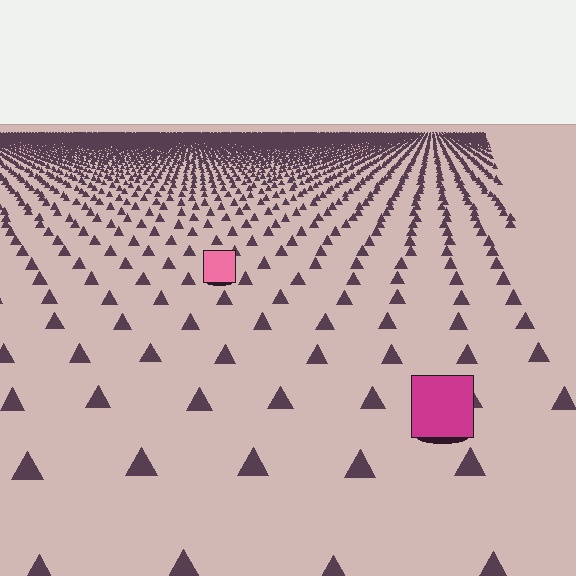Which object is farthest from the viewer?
The pink square is farthest from the viewer. It appears smaller and the ground texture around it is denser.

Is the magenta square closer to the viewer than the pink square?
Yes. The magenta square is closer — you can tell from the texture gradient: the ground texture is coarser near it.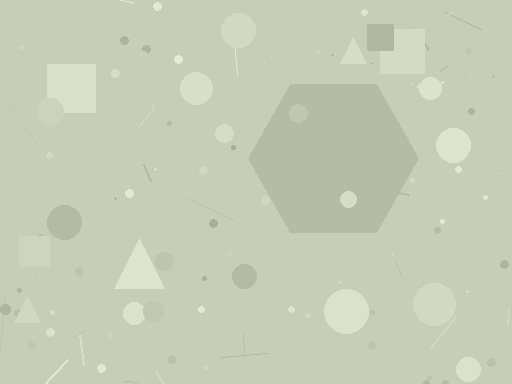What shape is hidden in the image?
A hexagon is hidden in the image.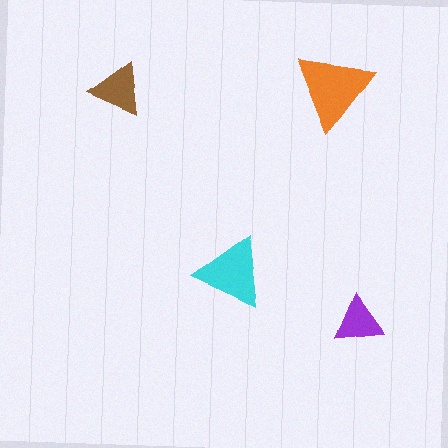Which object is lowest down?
The purple triangle is bottommost.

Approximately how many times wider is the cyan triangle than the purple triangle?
About 1.5 times wider.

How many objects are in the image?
There are 4 objects in the image.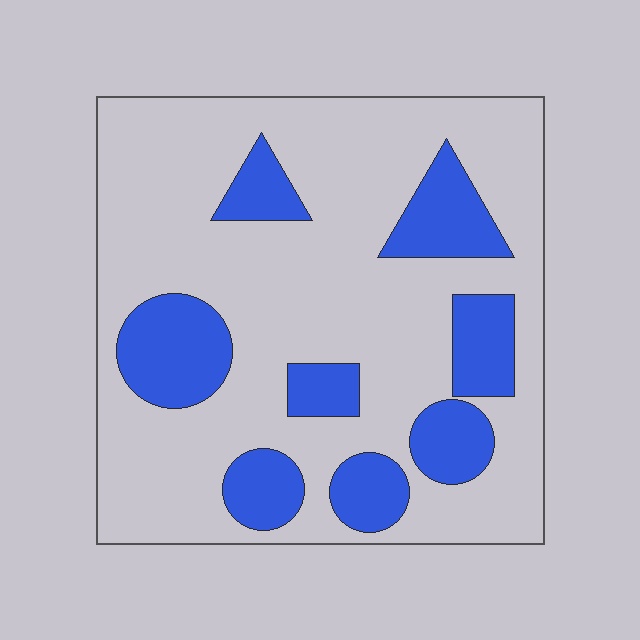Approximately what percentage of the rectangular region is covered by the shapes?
Approximately 25%.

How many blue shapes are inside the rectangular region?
8.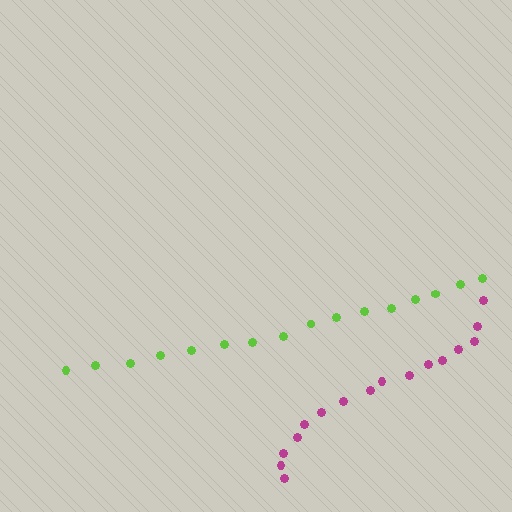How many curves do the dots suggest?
There are 2 distinct paths.